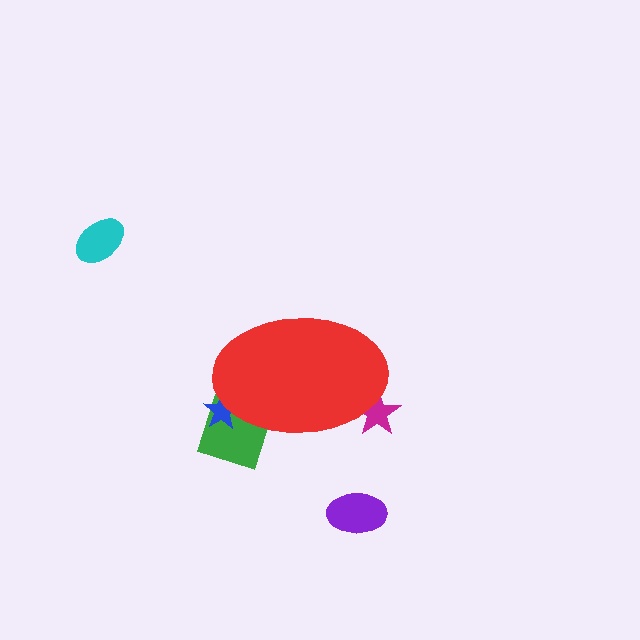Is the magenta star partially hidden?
Yes, the magenta star is partially hidden behind the red ellipse.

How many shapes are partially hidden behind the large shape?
3 shapes are partially hidden.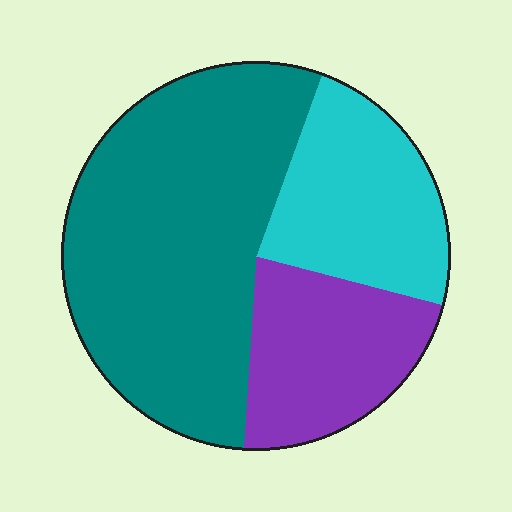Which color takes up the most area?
Teal, at roughly 55%.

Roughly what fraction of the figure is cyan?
Cyan covers 24% of the figure.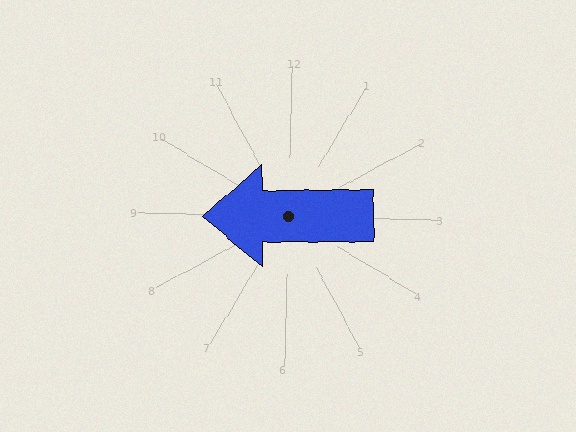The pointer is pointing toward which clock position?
Roughly 9 o'clock.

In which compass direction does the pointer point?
West.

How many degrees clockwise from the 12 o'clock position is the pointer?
Approximately 268 degrees.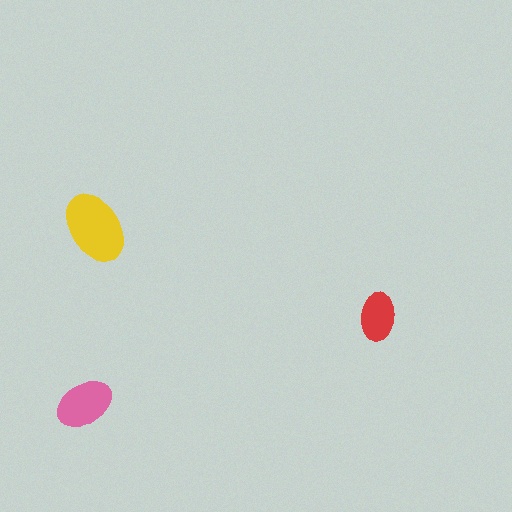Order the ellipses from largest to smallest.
the yellow one, the pink one, the red one.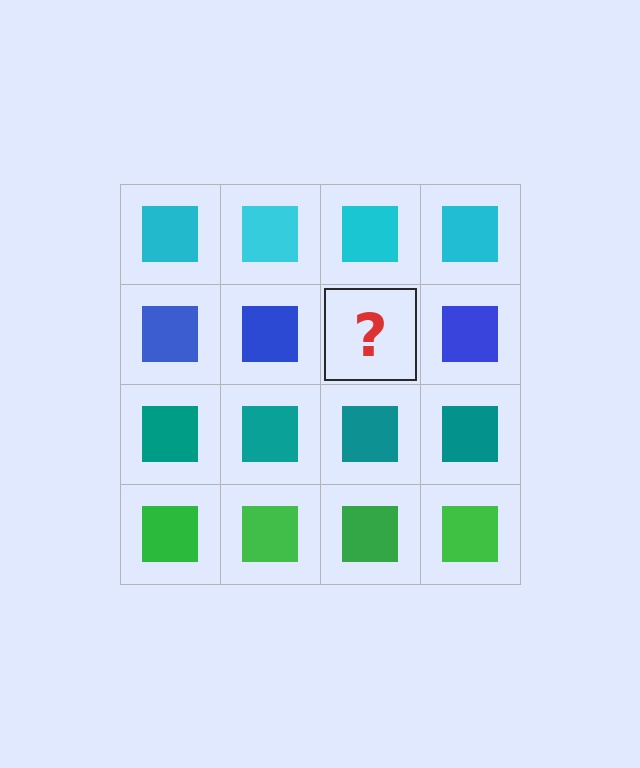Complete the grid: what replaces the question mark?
The question mark should be replaced with a blue square.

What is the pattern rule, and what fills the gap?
The rule is that each row has a consistent color. The gap should be filled with a blue square.